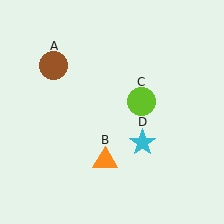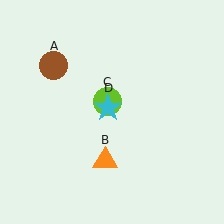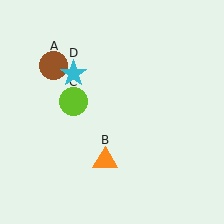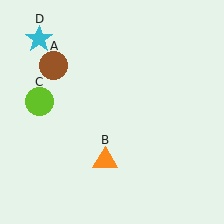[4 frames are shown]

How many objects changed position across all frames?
2 objects changed position: lime circle (object C), cyan star (object D).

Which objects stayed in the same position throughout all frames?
Brown circle (object A) and orange triangle (object B) remained stationary.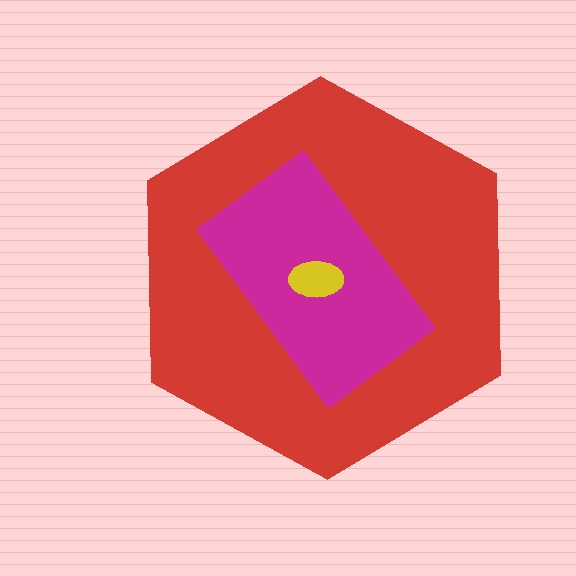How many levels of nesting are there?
3.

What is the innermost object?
The yellow ellipse.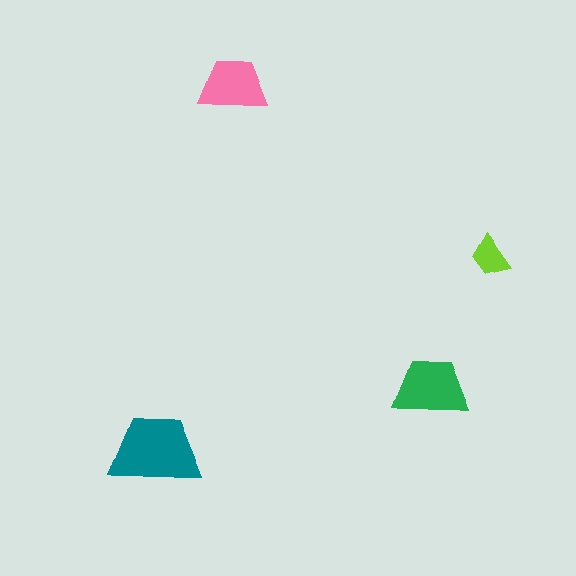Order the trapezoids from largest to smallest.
the teal one, the green one, the pink one, the lime one.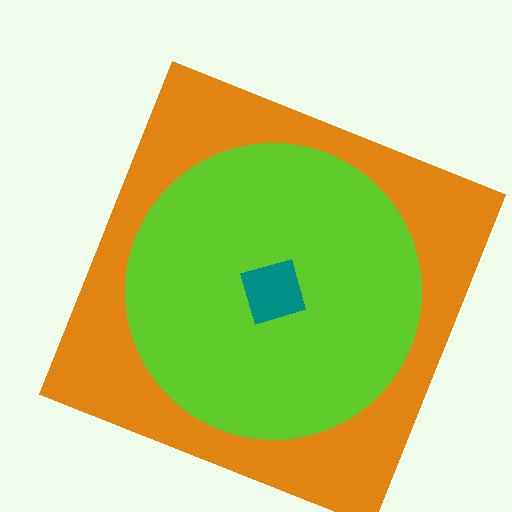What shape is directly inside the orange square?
The lime circle.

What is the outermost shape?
The orange square.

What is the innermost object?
The teal diamond.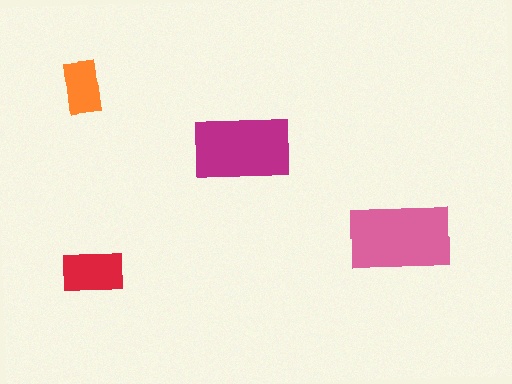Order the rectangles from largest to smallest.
the pink one, the magenta one, the red one, the orange one.